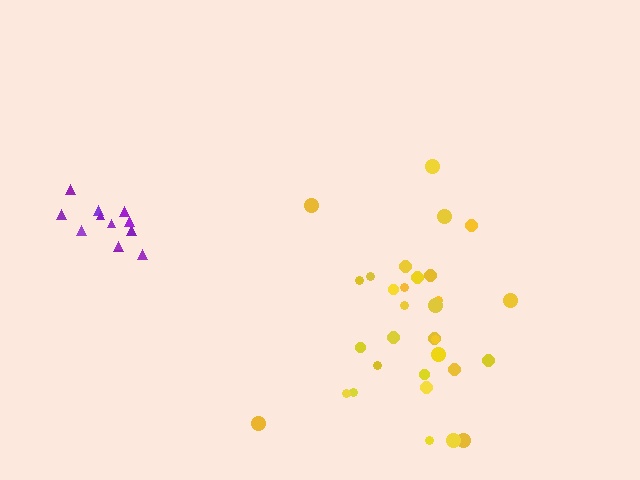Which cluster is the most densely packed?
Purple.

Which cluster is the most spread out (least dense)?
Yellow.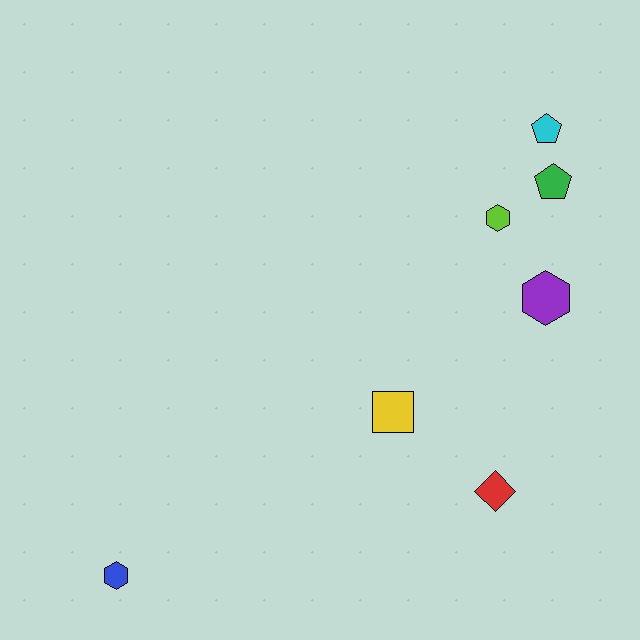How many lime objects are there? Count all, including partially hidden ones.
There is 1 lime object.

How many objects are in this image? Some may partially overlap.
There are 7 objects.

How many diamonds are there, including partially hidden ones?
There is 1 diamond.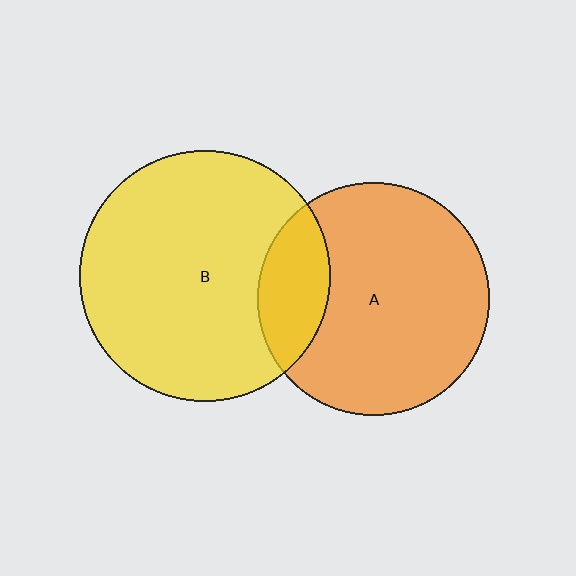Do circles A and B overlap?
Yes.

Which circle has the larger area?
Circle B (yellow).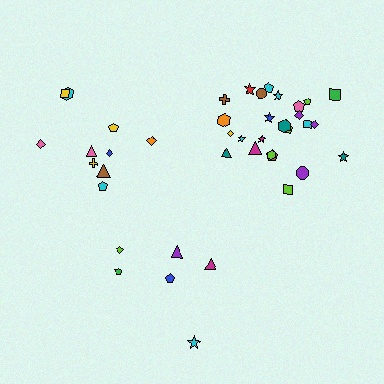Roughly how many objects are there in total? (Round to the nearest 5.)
Roughly 40 objects in total.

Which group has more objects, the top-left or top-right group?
The top-right group.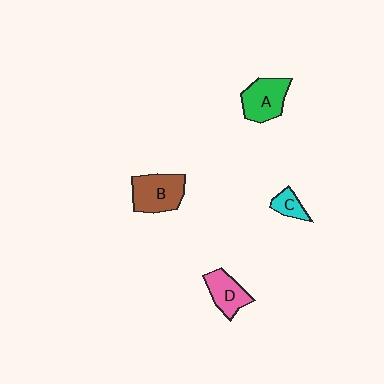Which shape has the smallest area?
Shape C (cyan).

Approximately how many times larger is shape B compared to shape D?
Approximately 1.4 times.